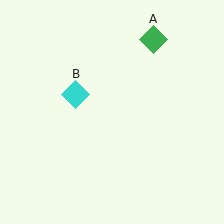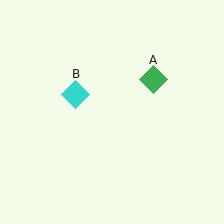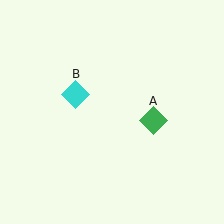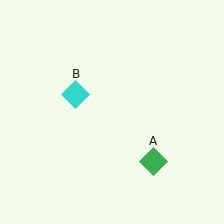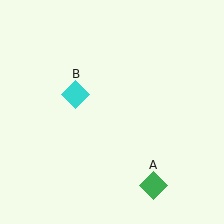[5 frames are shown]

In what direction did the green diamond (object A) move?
The green diamond (object A) moved down.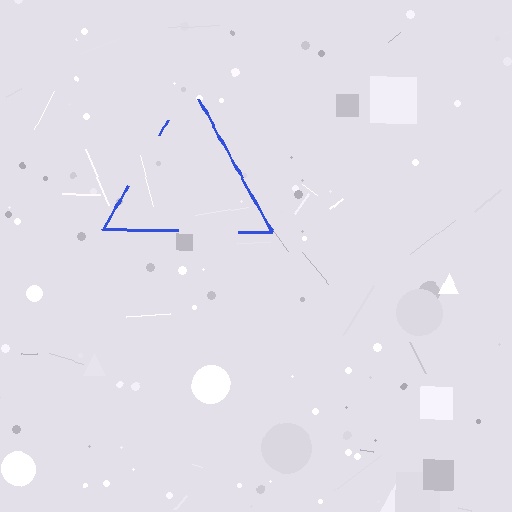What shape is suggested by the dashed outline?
The dashed outline suggests a triangle.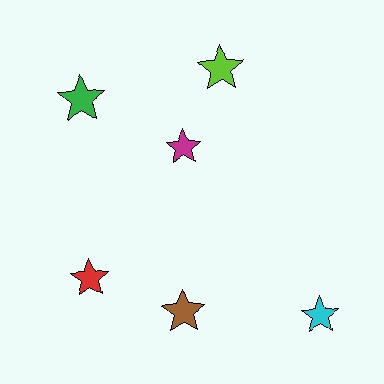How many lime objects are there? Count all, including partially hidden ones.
There is 1 lime object.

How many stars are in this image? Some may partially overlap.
There are 6 stars.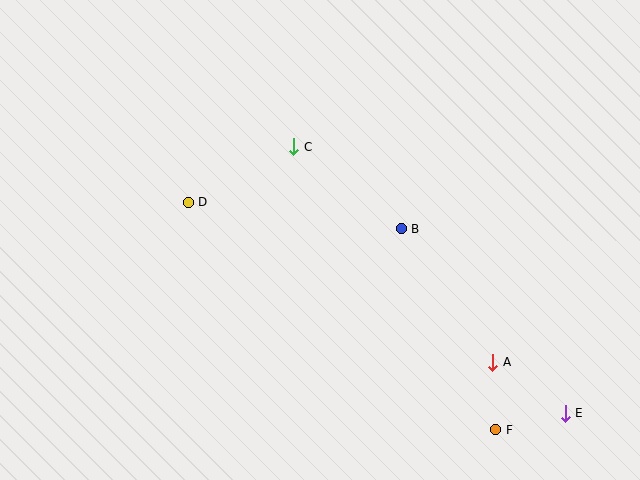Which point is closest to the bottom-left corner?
Point D is closest to the bottom-left corner.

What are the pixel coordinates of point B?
Point B is at (401, 229).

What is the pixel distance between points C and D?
The distance between C and D is 119 pixels.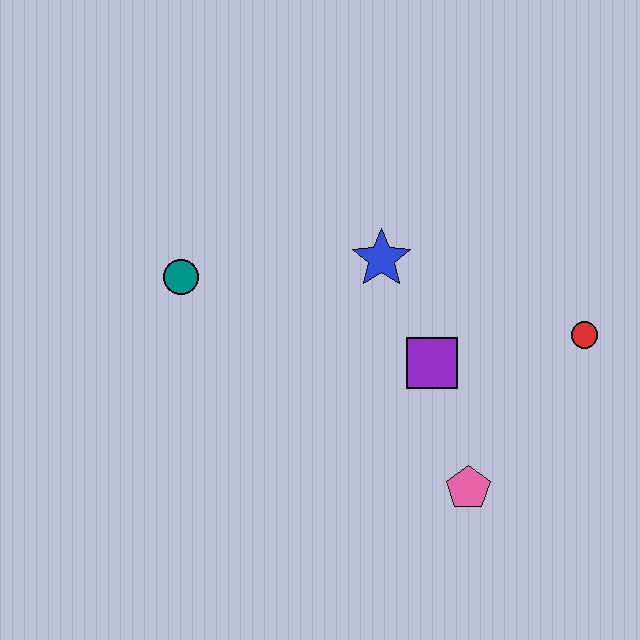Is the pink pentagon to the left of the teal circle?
No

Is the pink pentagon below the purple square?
Yes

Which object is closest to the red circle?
The purple square is closest to the red circle.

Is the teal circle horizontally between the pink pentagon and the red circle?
No